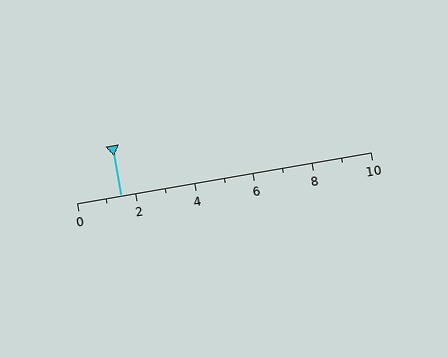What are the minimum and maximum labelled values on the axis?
The axis runs from 0 to 10.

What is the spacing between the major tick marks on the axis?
The major ticks are spaced 2 apart.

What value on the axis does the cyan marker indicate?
The marker indicates approximately 1.5.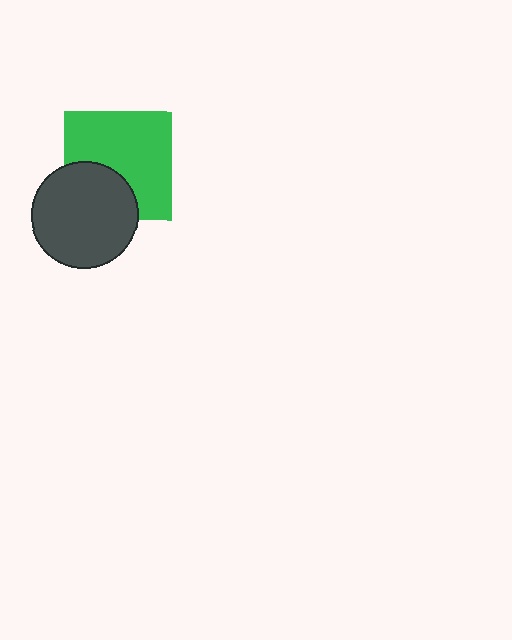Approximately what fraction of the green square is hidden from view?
Roughly 32% of the green square is hidden behind the dark gray circle.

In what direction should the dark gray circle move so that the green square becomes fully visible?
The dark gray circle should move down. That is the shortest direction to clear the overlap and leave the green square fully visible.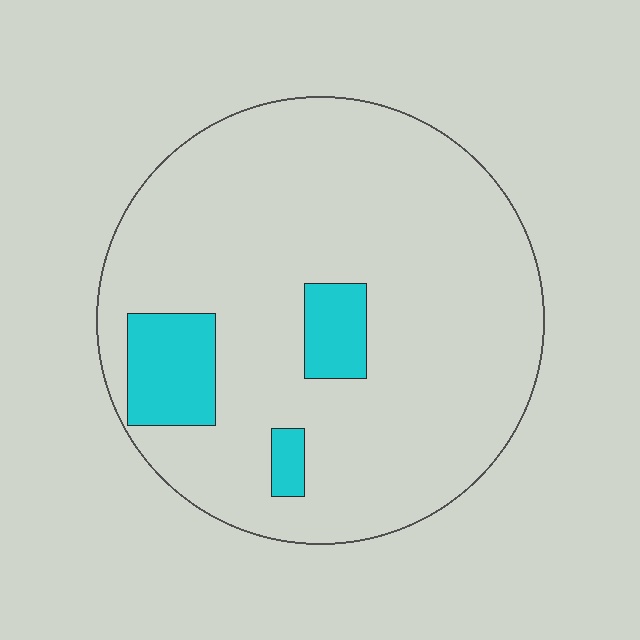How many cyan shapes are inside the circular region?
3.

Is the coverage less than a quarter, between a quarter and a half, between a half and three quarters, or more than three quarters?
Less than a quarter.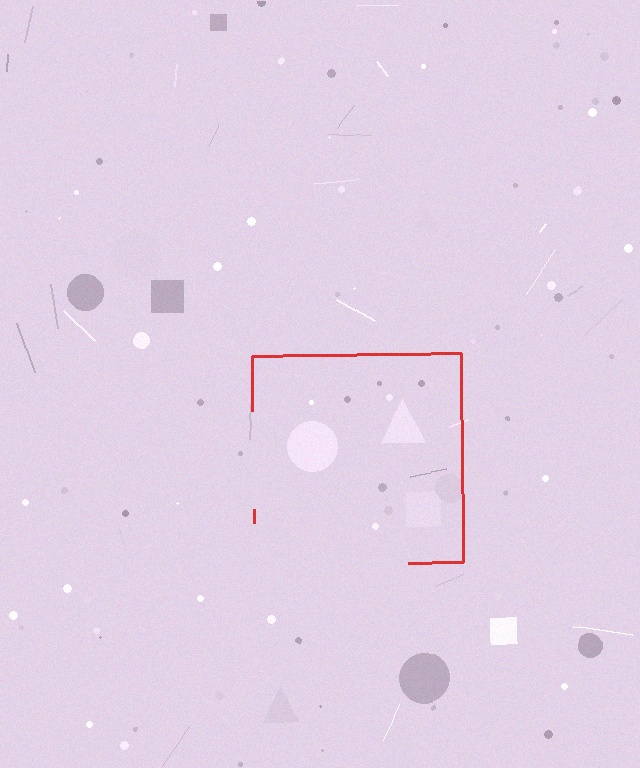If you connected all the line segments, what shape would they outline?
They would outline a square.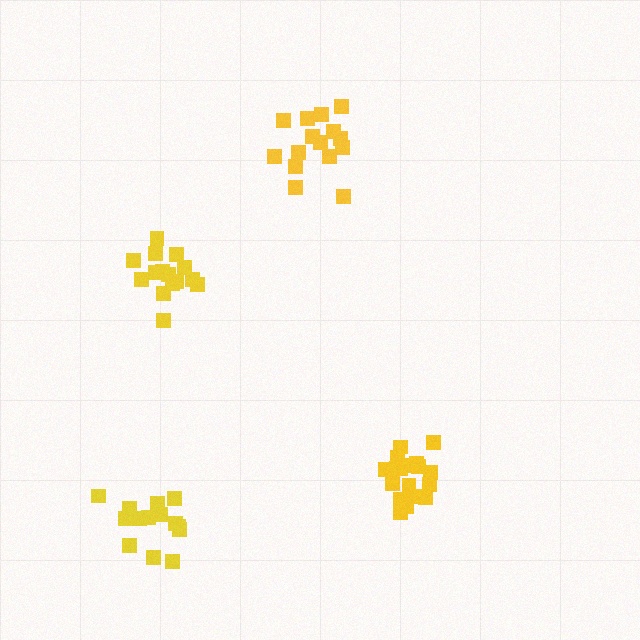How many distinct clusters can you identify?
There are 4 distinct clusters.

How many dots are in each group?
Group 1: 18 dots, Group 2: 16 dots, Group 3: 14 dots, Group 4: 15 dots (63 total).